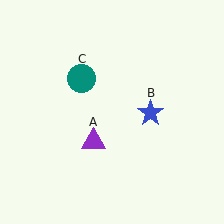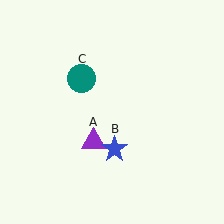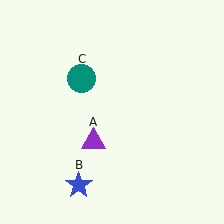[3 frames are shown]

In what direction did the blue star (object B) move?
The blue star (object B) moved down and to the left.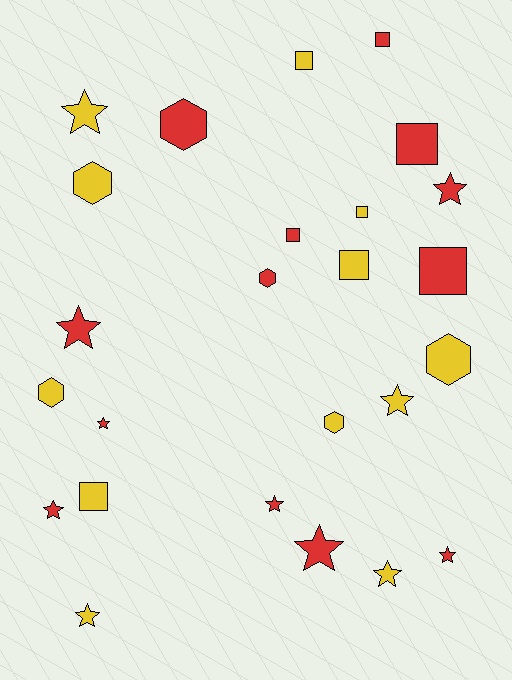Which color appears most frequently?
Red, with 13 objects.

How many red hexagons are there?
There are 2 red hexagons.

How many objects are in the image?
There are 25 objects.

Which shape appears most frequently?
Star, with 11 objects.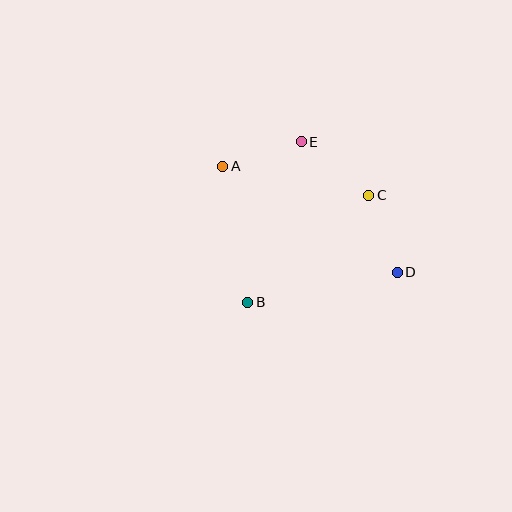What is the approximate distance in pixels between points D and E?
The distance between D and E is approximately 162 pixels.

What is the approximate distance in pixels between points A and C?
The distance between A and C is approximately 149 pixels.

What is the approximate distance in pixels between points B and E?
The distance between B and E is approximately 169 pixels.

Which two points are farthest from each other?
Points A and D are farthest from each other.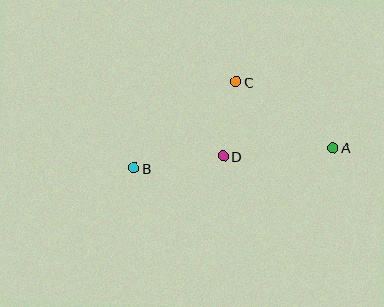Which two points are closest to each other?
Points C and D are closest to each other.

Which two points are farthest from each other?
Points A and B are farthest from each other.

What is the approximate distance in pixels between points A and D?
The distance between A and D is approximately 110 pixels.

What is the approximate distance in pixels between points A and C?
The distance between A and C is approximately 117 pixels.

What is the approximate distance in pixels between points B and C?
The distance between B and C is approximately 134 pixels.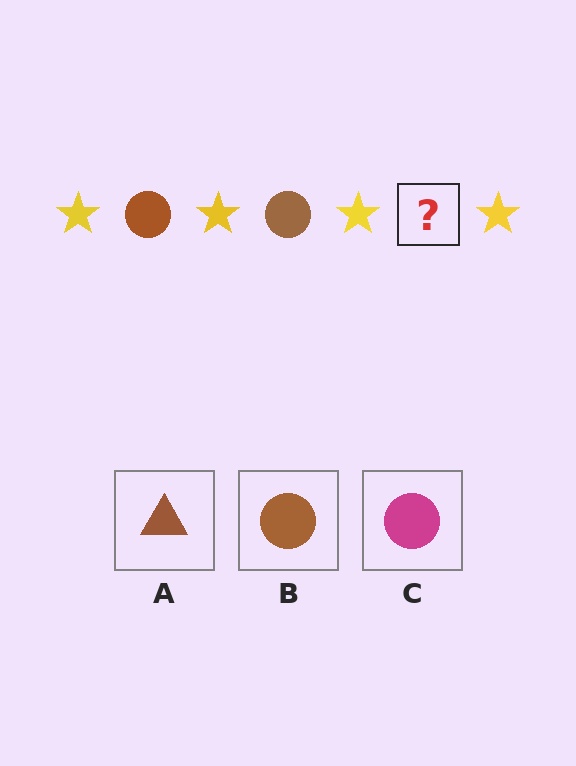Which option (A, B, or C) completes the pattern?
B.